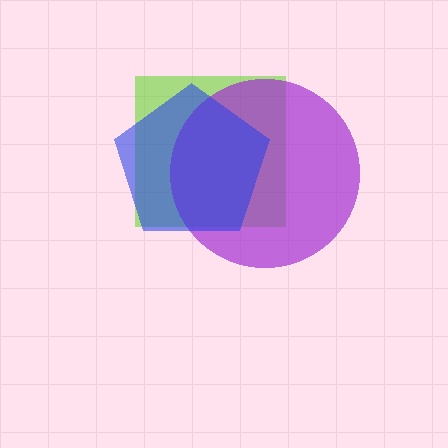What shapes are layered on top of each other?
The layered shapes are: a lime square, a purple circle, a blue pentagon.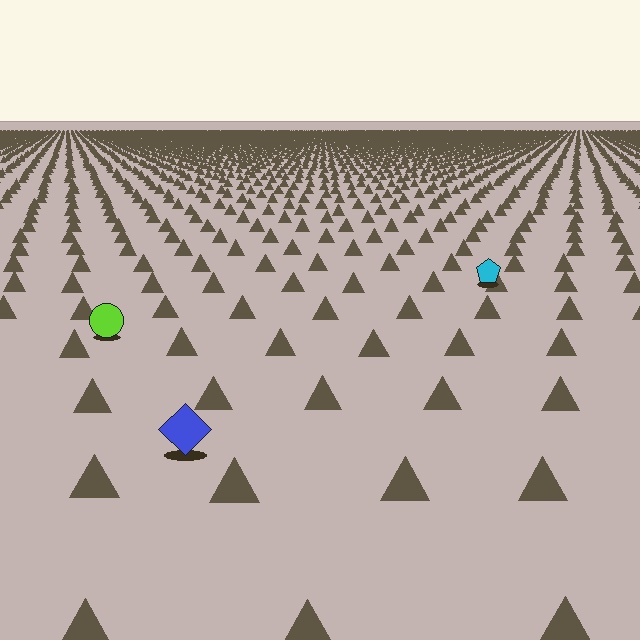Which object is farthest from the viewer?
The cyan pentagon is farthest from the viewer. It appears smaller and the ground texture around it is denser.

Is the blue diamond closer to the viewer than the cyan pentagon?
Yes. The blue diamond is closer — you can tell from the texture gradient: the ground texture is coarser near it.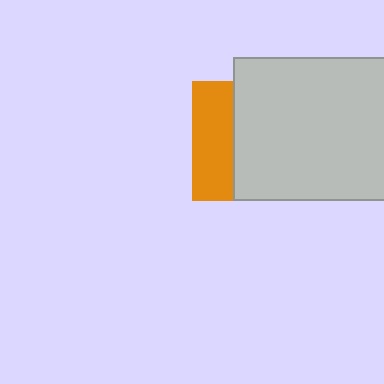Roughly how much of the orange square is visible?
A small part of it is visible (roughly 34%).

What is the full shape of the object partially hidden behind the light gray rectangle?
The partially hidden object is an orange square.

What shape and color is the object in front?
The object in front is a light gray rectangle.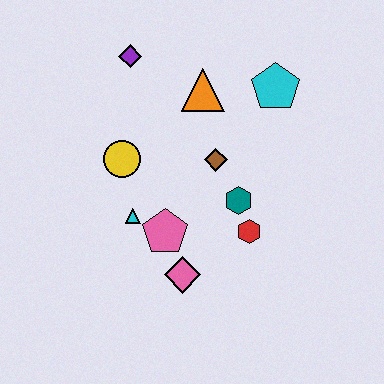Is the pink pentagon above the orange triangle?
No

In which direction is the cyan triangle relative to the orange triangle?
The cyan triangle is below the orange triangle.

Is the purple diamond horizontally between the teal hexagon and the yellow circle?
Yes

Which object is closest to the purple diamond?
The orange triangle is closest to the purple diamond.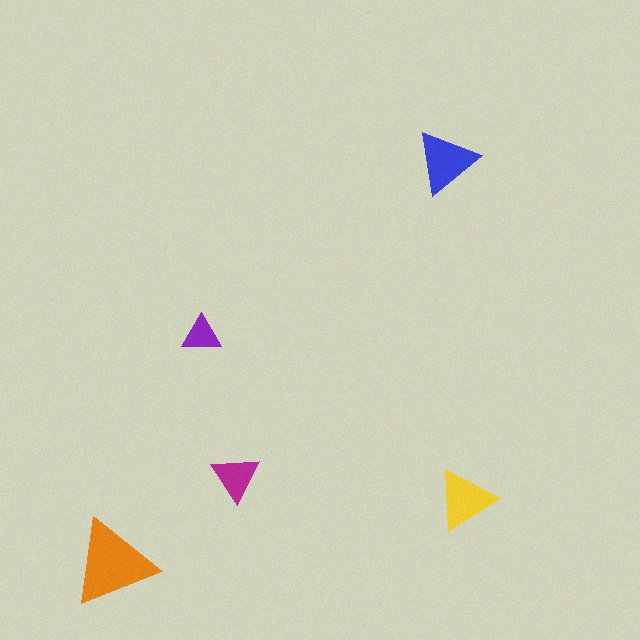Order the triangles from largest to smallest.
the orange one, the blue one, the yellow one, the magenta one, the purple one.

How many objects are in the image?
There are 5 objects in the image.